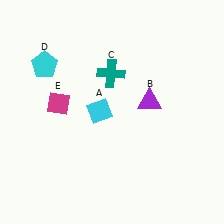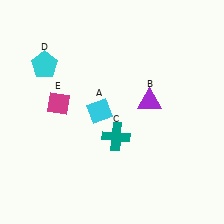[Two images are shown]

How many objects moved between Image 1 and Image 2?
1 object moved between the two images.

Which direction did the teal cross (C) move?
The teal cross (C) moved down.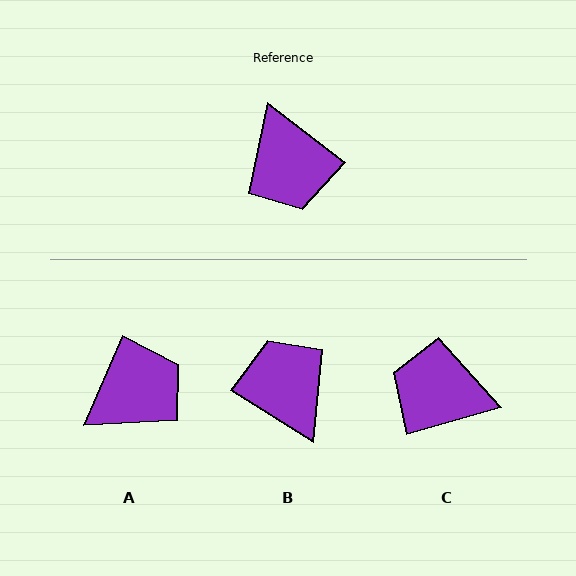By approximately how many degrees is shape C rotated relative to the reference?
Approximately 126 degrees clockwise.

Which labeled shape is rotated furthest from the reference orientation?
B, about 174 degrees away.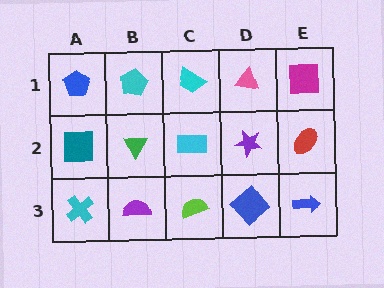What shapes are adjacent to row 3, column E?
A red ellipse (row 2, column E), a blue diamond (row 3, column D).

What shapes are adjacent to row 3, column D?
A purple star (row 2, column D), a lime semicircle (row 3, column C), a blue arrow (row 3, column E).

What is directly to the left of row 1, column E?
A pink triangle.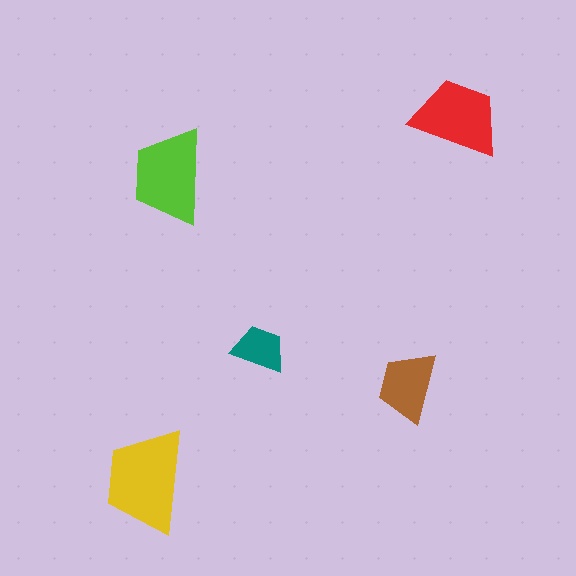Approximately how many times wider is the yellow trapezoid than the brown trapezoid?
About 1.5 times wider.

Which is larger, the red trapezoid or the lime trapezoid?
The lime one.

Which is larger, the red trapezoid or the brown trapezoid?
The red one.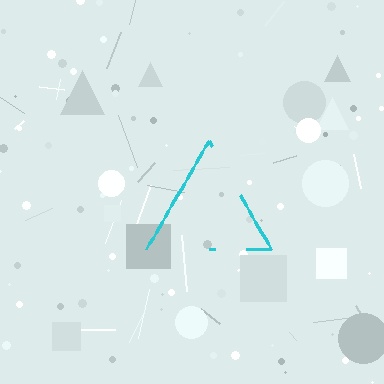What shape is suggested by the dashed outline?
The dashed outline suggests a triangle.